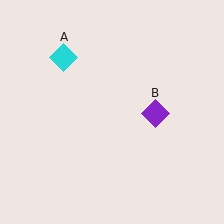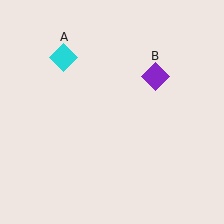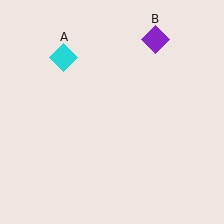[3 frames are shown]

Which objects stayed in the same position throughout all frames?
Cyan diamond (object A) remained stationary.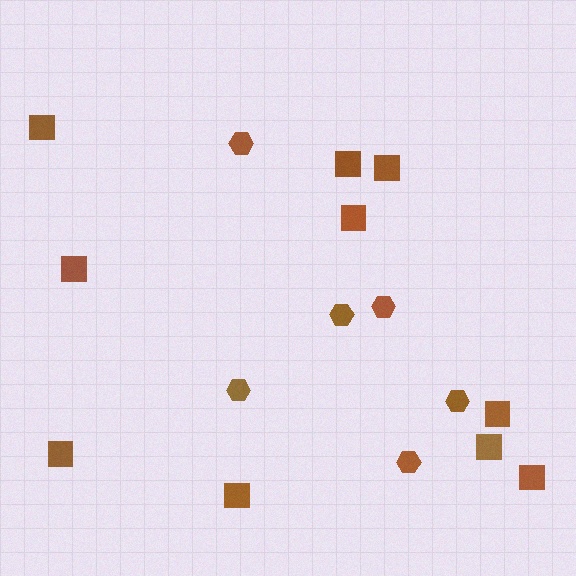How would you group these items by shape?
There are 2 groups: one group of squares (10) and one group of hexagons (6).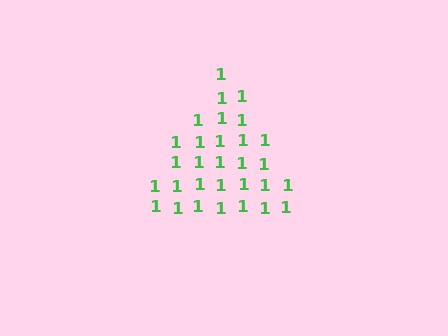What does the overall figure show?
The overall figure shows a triangle.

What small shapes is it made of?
It is made of small digit 1's.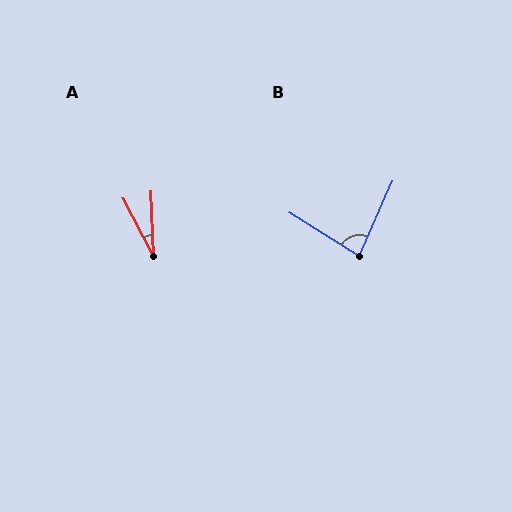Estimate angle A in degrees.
Approximately 25 degrees.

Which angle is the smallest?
A, at approximately 25 degrees.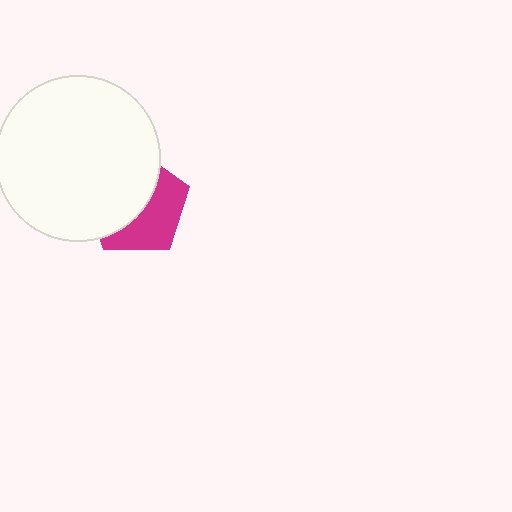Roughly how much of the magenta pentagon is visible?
About half of it is visible (roughly 45%).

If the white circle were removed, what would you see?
You would see the complete magenta pentagon.